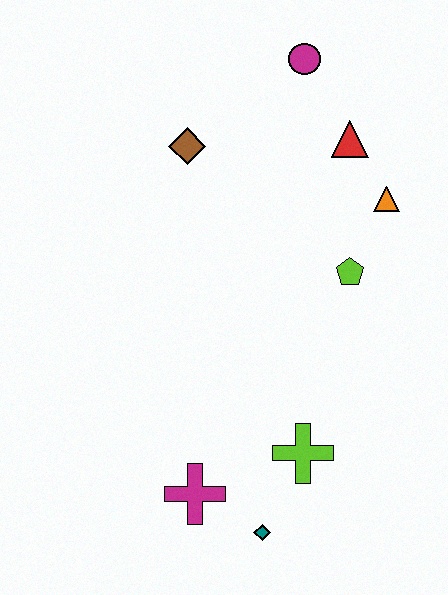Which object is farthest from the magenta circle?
The teal diamond is farthest from the magenta circle.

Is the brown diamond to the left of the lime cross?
Yes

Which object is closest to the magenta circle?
The red triangle is closest to the magenta circle.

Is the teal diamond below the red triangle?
Yes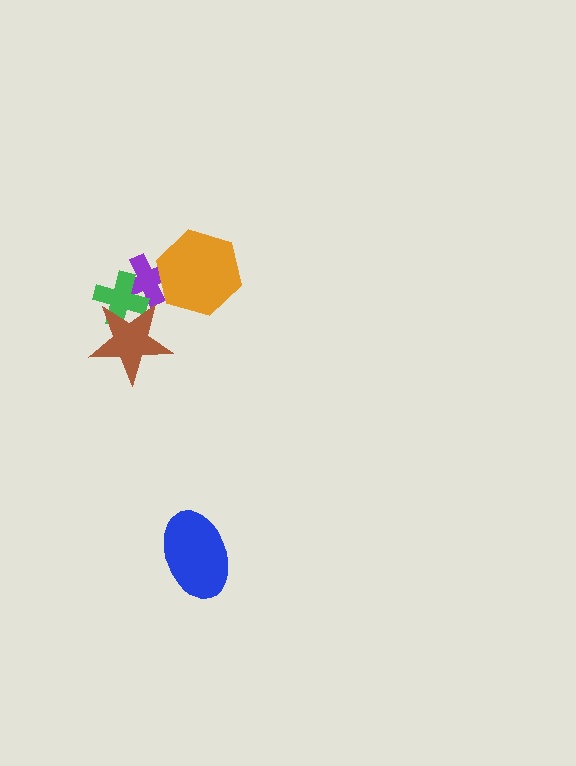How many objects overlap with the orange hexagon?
1 object overlaps with the orange hexagon.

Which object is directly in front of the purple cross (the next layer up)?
The green cross is directly in front of the purple cross.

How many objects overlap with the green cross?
2 objects overlap with the green cross.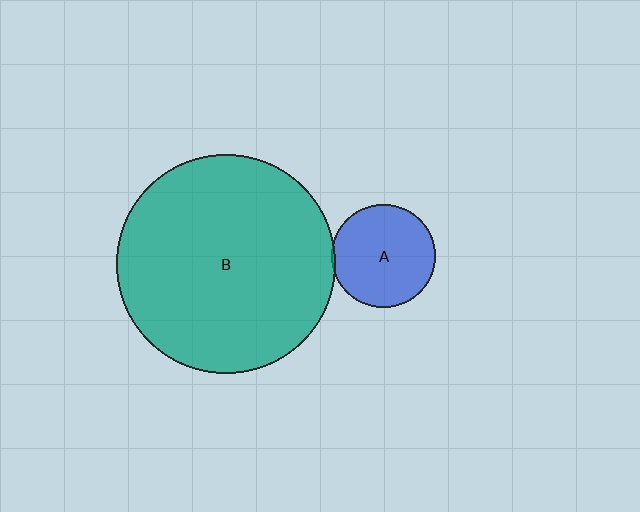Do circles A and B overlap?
Yes.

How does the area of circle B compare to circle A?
Approximately 4.5 times.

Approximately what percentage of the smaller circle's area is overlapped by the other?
Approximately 5%.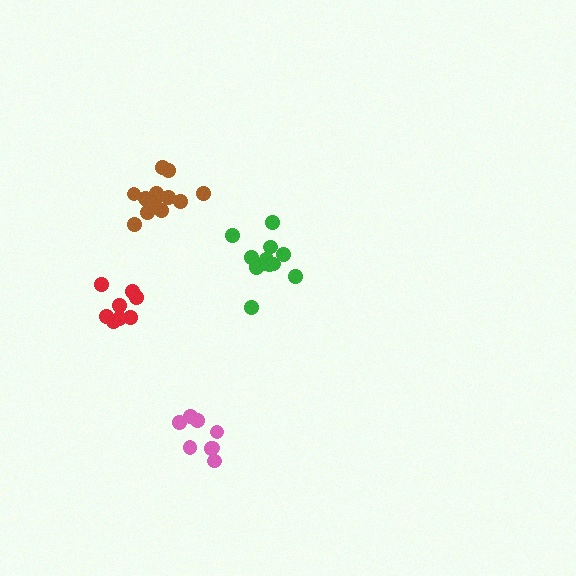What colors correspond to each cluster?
The clusters are colored: green, brown, red, pink.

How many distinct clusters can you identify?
There are 4 distinct clusters.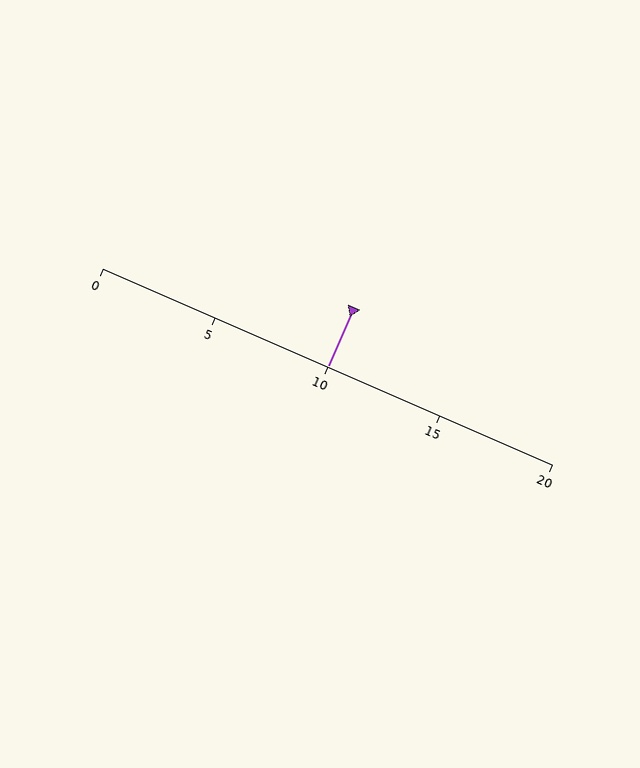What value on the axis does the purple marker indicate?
The marker indicates approximately 10.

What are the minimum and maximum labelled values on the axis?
The axis runs from 0 to 20.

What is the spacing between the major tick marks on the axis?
The major ticks are spaced 5 apart.